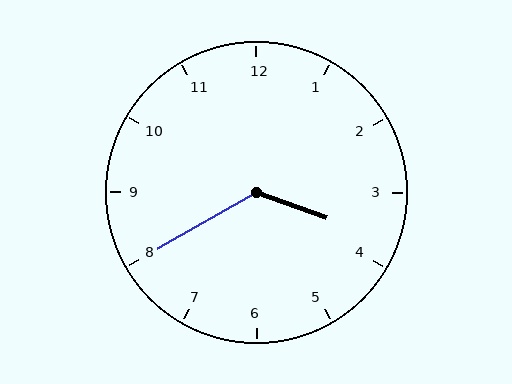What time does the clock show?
3:40.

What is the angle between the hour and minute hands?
Approximately 130 degrees.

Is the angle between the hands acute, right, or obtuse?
It is obtuse.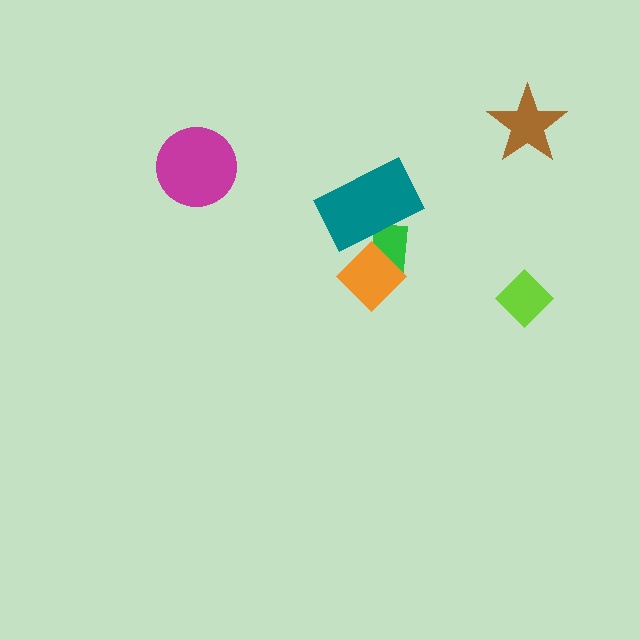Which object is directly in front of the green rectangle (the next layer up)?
The orange diamond is directly in front of the green rectangle.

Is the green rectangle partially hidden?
Yes, it is partially covered by another shape.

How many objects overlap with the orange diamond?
2 objects overlap with the orange diamond.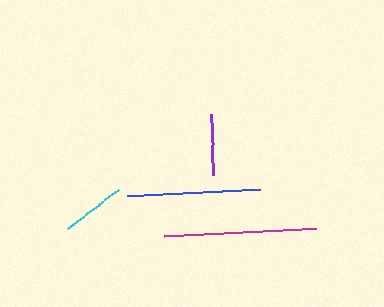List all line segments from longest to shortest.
From longest to shortest: magenta, blue, cyan, purple.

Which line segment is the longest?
The magenta line is the longest at approximately 152 pixels.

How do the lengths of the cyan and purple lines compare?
The cyan and purple lines are approximately the same length.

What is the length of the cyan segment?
The cyan segment is approximately 65 pixels long.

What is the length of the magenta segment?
The magenta segment is approximately 152 pixels long.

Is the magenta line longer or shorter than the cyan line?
The magenta line is longer than the cyan line.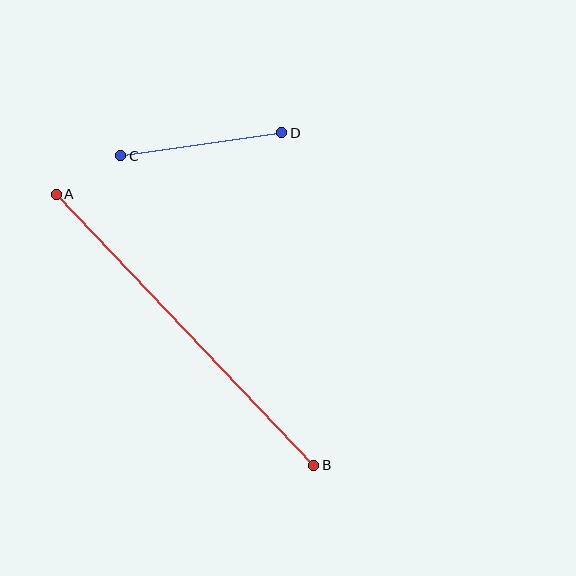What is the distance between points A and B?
The distance is approximately 374 pixels.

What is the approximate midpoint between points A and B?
The midpoint is at approximately (185, 330) pixels.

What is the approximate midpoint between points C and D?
The midpoint is at approximately (201, 144) pixels.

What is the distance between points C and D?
The distance is approximately 163 pixels.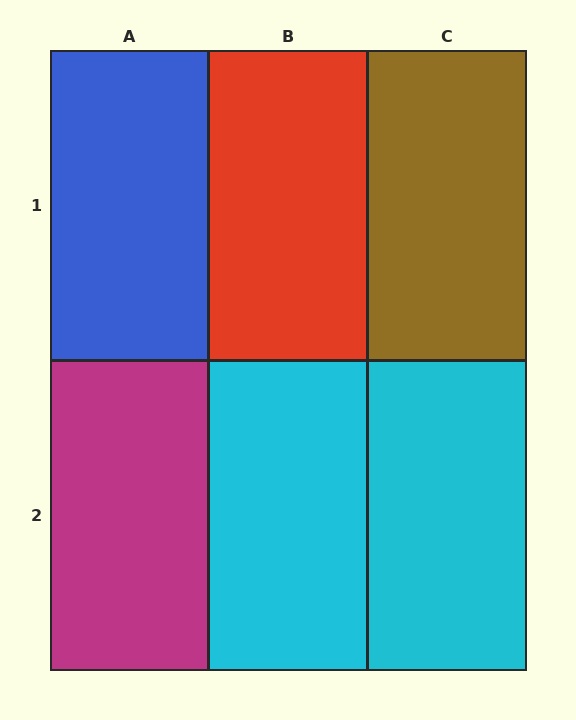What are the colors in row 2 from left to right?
Magenta, cyan, cyan.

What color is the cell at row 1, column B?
Red.